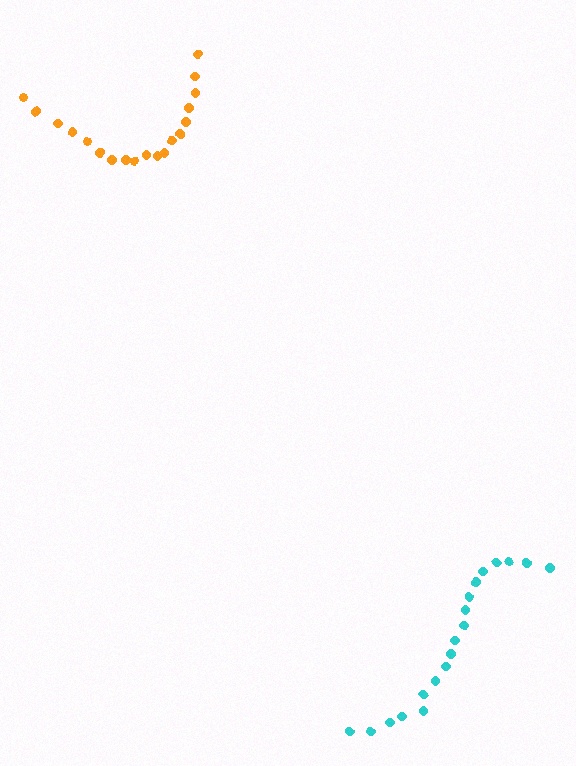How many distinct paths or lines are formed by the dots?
There are 2 distinct paths.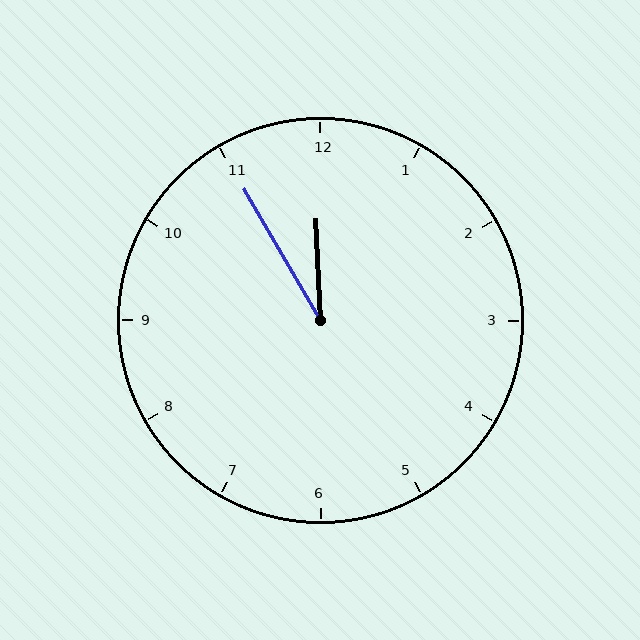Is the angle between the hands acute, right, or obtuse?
It is acute.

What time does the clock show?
11:55.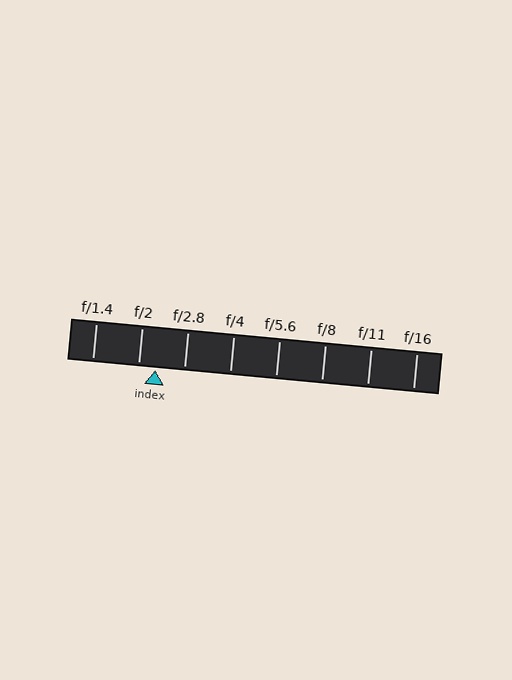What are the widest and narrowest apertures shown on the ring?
The widest aperture shown is f/1.4 and the narrowest is f/16.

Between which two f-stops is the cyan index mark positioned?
The index mark is between f/2 and f/2.8.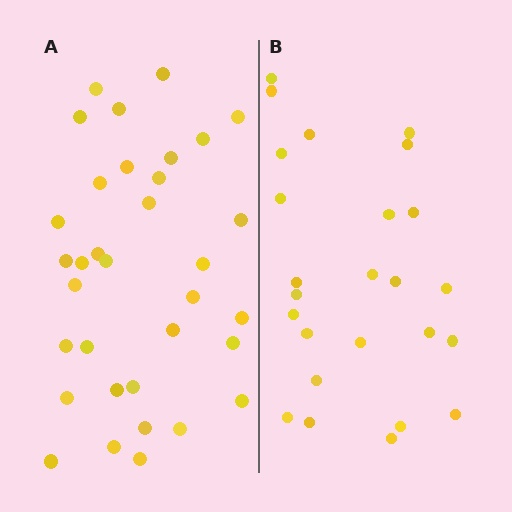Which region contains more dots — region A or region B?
Region A (the left region) has more dots.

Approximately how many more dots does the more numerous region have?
Region A has roughly 8 or so more dots than region B.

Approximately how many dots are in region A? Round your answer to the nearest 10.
About 30 dots. (The exact count is 34, which rounds to 30.)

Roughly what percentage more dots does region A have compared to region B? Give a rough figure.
About 35% more.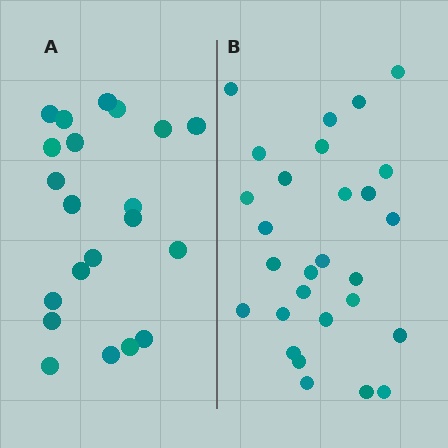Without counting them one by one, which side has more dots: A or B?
Region B (the right region) has more dots.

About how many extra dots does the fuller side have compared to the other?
Region B has roughly 8 or so more dots than region A.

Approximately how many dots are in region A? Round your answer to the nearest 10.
About 20 dots. (The exact count is 21, which rounds to 20.)